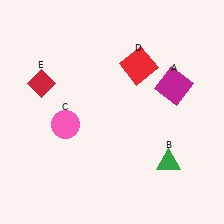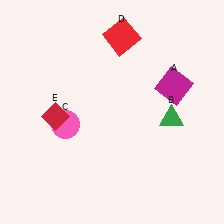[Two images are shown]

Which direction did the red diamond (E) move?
The red diamond (E) moved down.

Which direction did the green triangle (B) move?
The green triangle (B) moved up.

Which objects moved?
The objects that moved are: the green triangle (B), the red square (D), the red diamond (E).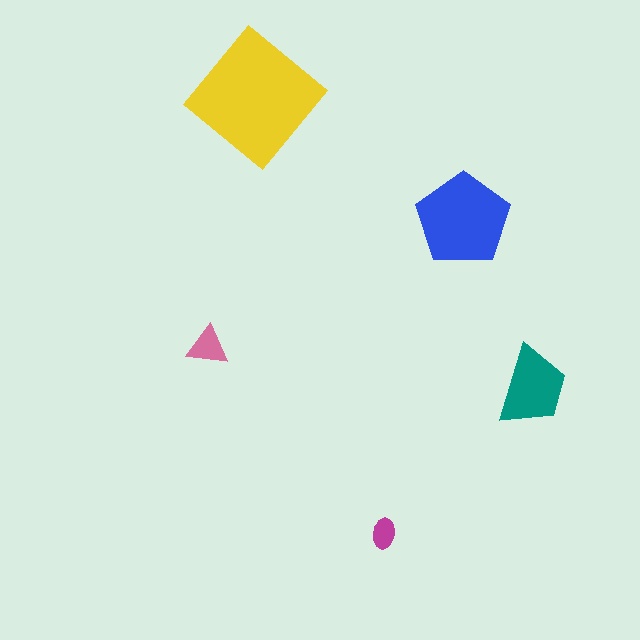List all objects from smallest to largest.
The magenta ellipse, the pink triangle, the teal trapezoid, the blue pentagon, the yellow diamond.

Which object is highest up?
The yellow diamond is topmost.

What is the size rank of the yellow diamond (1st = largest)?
1st.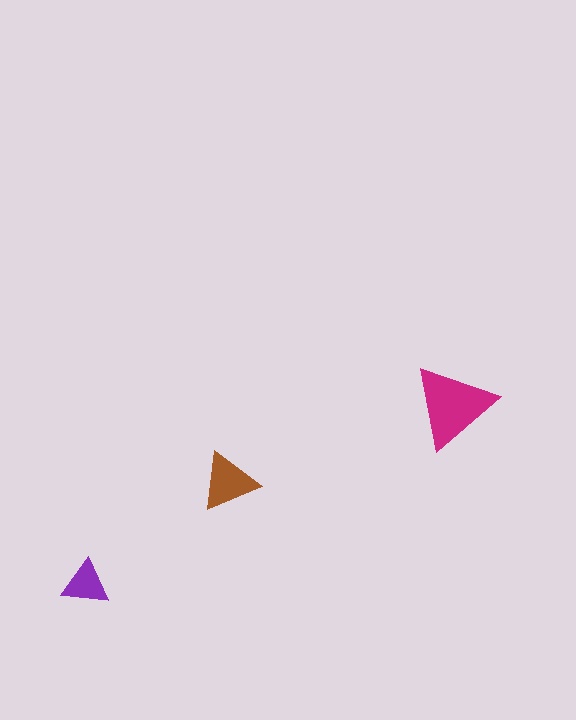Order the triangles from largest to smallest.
the magenta one, the brown one, the purple one.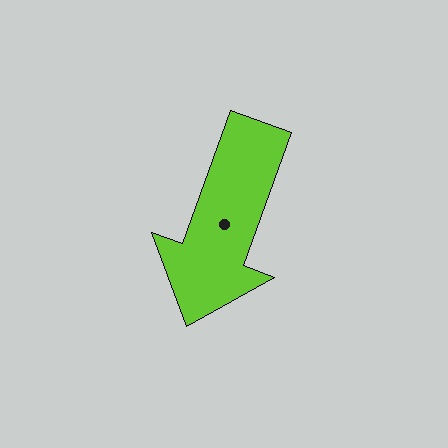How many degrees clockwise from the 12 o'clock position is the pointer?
Approximately 200 degrees.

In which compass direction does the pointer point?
South.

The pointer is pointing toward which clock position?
Roughly 7 o'clock.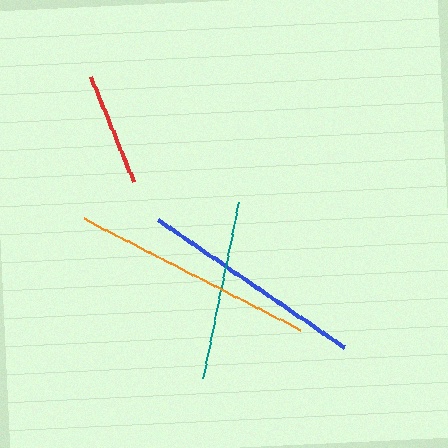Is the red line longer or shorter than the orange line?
The orange line is longer than the red line.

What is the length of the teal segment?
The teal segment is approximately 180 pixels long.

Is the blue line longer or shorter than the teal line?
The blue line is longer than the teal line.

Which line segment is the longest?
The orange line is the longest at approximately 243 pixels.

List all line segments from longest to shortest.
From longest to shortest: orange, blue, teal, red.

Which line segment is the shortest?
The red line is the shortest at approximately 113 pixels.